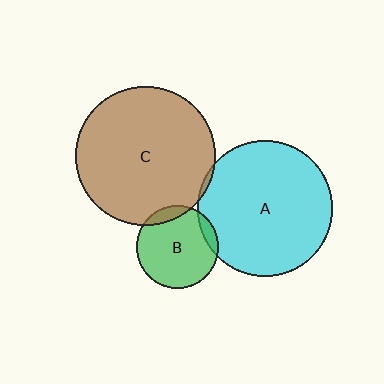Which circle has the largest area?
Circle C (brown).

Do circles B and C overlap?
Yes.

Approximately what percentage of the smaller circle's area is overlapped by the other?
Approximately 10%.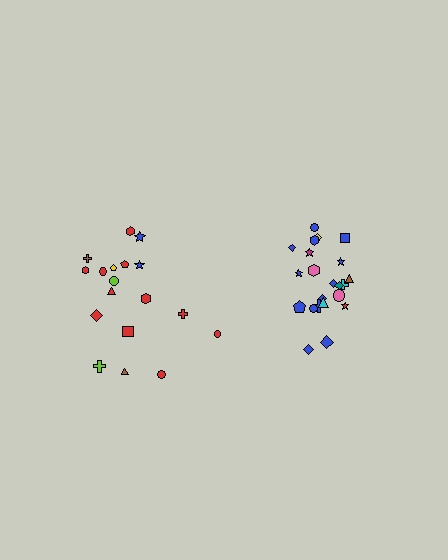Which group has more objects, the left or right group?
The right group.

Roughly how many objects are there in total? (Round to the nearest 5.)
Roughly 40 objects in total.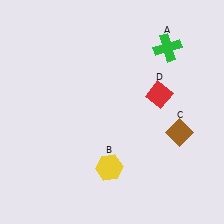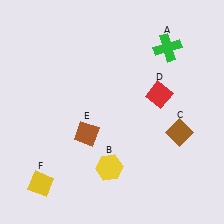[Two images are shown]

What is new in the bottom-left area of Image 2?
A yellow diamond (F) was added in the bottom-left area of Image 2.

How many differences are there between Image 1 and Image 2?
There are 2 differences between the two images.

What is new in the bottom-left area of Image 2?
A brown diamond (E) was added in the bottom-left area of Image 2.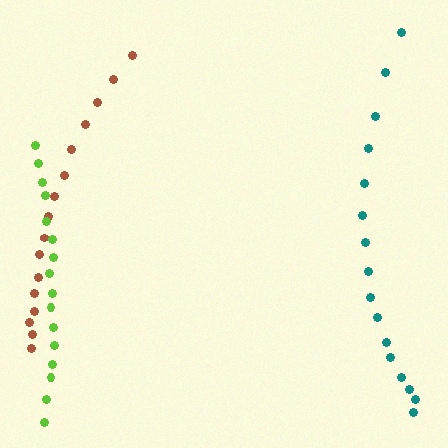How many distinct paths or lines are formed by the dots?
There are 3 distinct paths.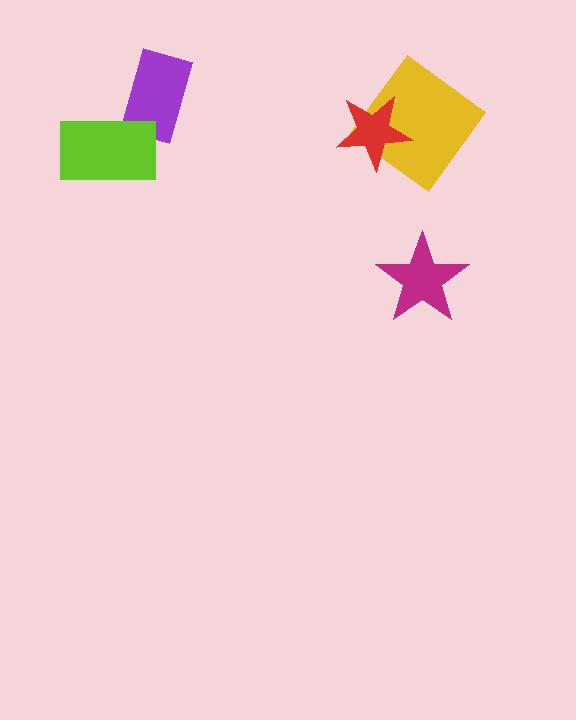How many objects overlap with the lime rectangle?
1 object overlaps with the lime rectangle.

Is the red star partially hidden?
No, no other shape covers it.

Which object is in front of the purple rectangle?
The lime rectangle is in front of the purple rectangle.